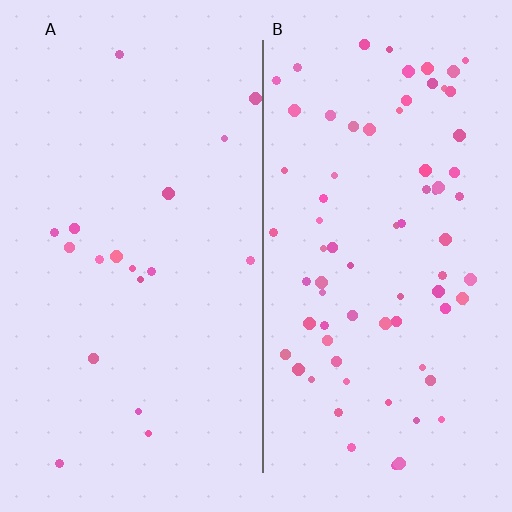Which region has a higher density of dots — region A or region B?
B (the right).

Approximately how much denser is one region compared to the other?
Approximately 4.0× — region B over region A.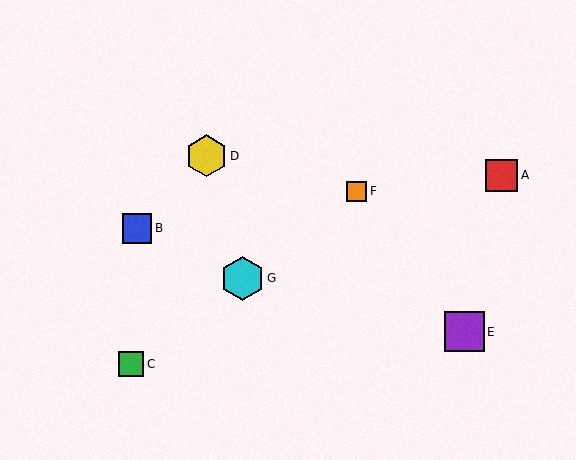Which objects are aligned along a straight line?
Objects C, F, G are aligned along a straight line.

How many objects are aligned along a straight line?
3 objects (C, F, G) are aligned along a straight line.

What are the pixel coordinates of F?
Object F is at (356, 191).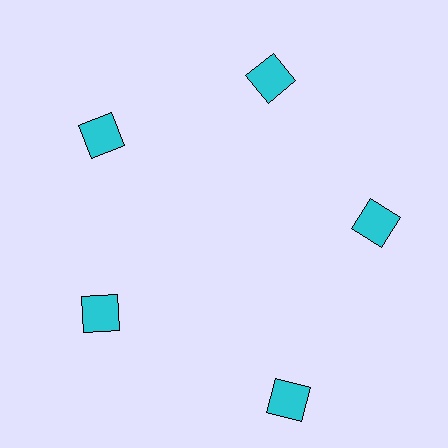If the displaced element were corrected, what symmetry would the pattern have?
It would have 5-fold rotational symmetry — the pattern would map onto itself every 72 degrees.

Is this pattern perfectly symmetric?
No. The 5 cyan squares are arranged in a ring, but one element near the 5 o'clock position is pushed outward from the center, breaking the 5-fold rotational symmetry.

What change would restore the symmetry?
The symmetry would be restored by moving it inward, back onto the ring so that all 5 squares sit at equal angles and equal distance from the center.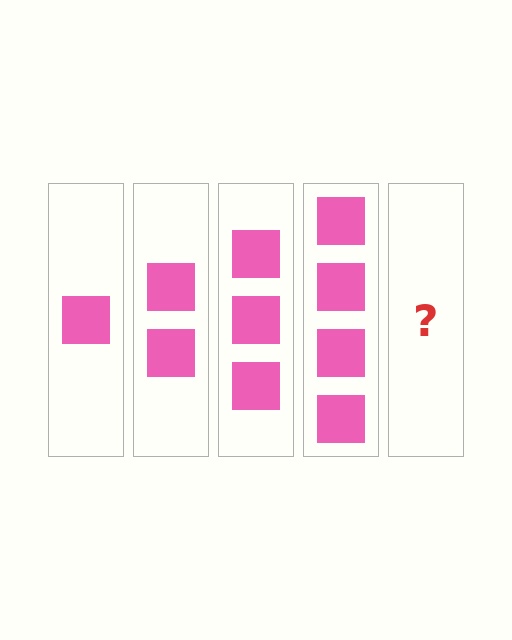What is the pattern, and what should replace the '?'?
The pattern is that each step adds one more square. The '?' should be 5 squares.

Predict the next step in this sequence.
The next step is 5 squares.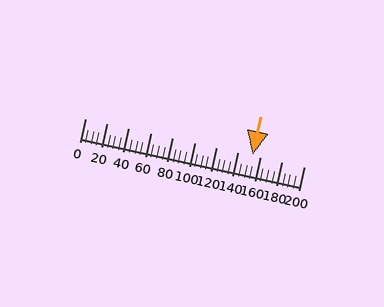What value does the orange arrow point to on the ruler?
The orange arrow points to approximately 153.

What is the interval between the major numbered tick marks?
The major tick marks are spaced 20 units apart.